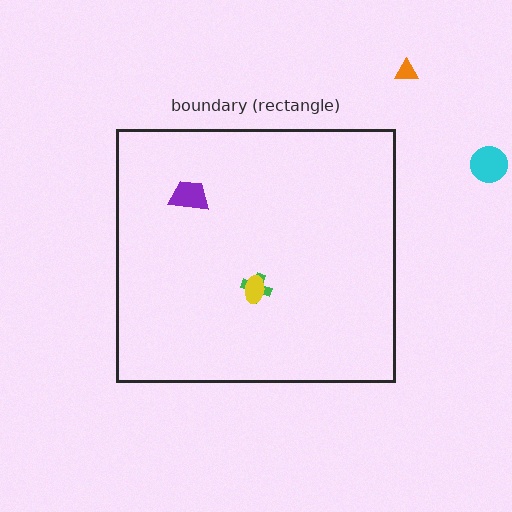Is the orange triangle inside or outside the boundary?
Outside.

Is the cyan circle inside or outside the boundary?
Outside.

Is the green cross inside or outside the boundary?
Inside.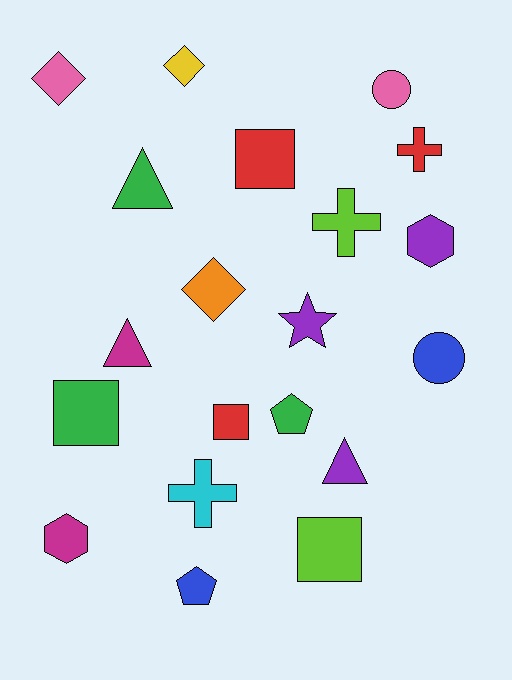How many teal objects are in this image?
There are no teal objects.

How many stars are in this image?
There is 1 star.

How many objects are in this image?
There are 20 objects.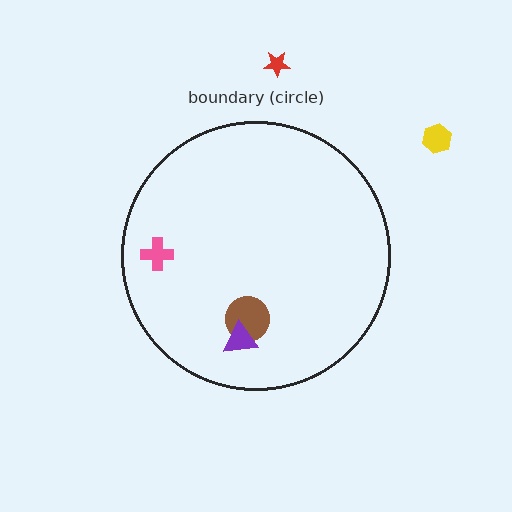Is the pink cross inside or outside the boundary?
Inside.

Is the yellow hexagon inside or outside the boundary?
Outside.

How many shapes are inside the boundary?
3 inside, 2 outside.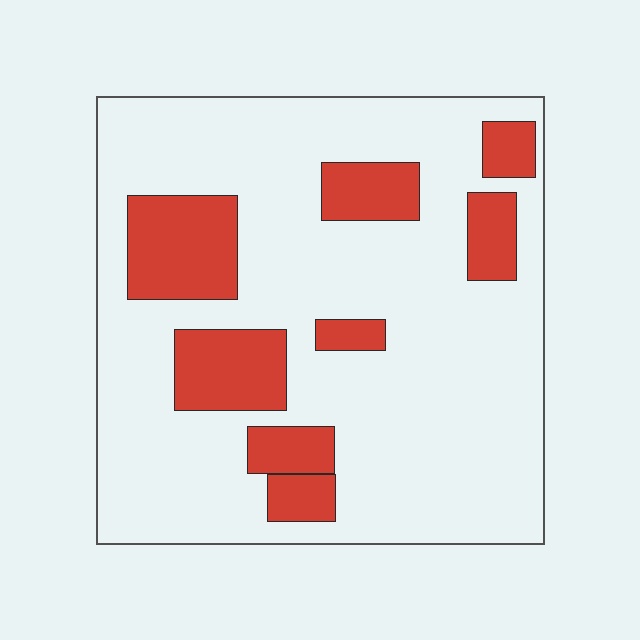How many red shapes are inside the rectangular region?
8.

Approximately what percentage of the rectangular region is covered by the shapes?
Approximately 20%.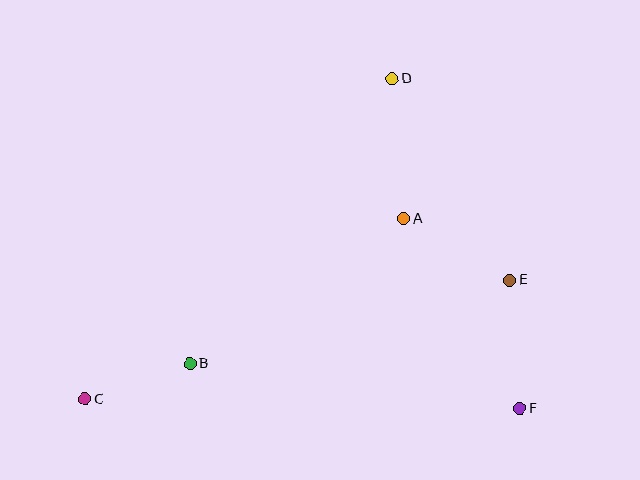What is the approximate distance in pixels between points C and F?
The distance between C and F is approximately 435 pixels.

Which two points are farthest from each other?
Points C and D are farthest from each other.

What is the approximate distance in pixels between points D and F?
The distance between D and F is approximately 354 pixels.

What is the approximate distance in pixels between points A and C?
The distance between A and C is approximately 366 pixels.